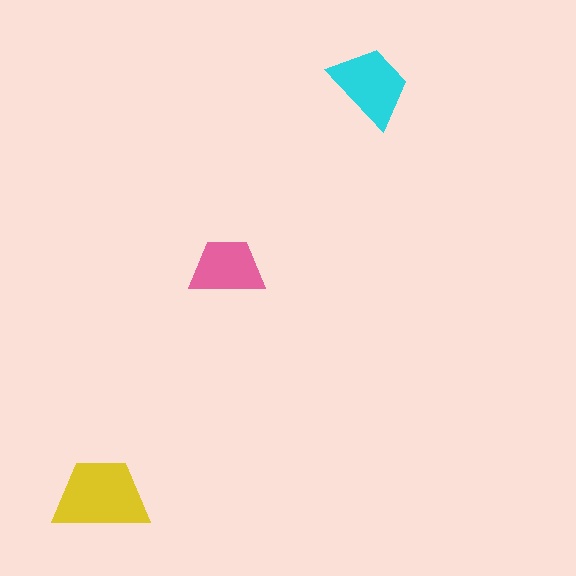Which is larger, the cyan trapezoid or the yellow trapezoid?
The yellow one.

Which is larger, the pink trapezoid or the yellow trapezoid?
The yellow one.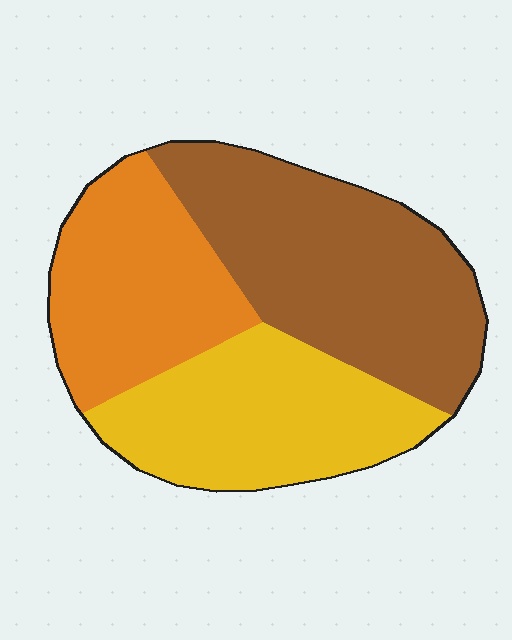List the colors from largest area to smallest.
From largest to smallest: brown, yellow, orange.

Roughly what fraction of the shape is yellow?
Yellow covers 31% of the shape.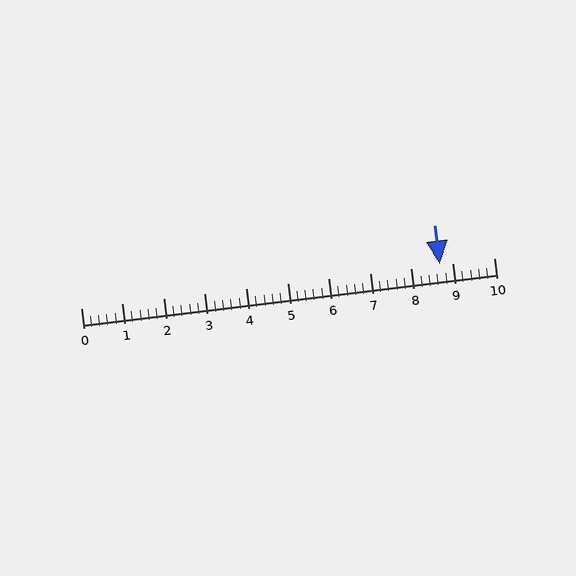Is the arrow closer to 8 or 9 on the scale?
The arrow is closer to 9.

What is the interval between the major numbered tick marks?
The major tick marks are spaced 1 units apart.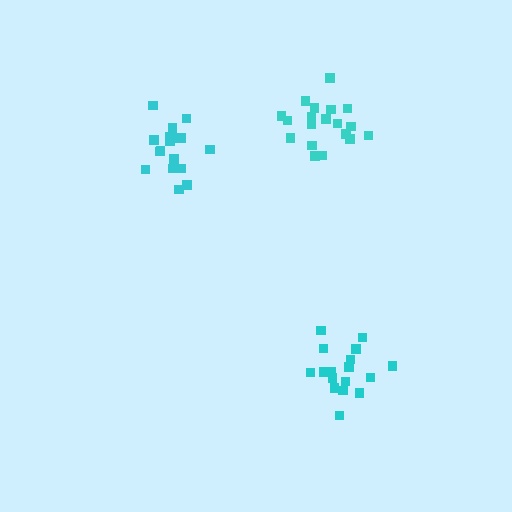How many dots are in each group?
Group 1: 19 dots, Group 2: 17 dots, Group 3: 17 dots (53 total).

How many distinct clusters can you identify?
There are 3 distinct clusters.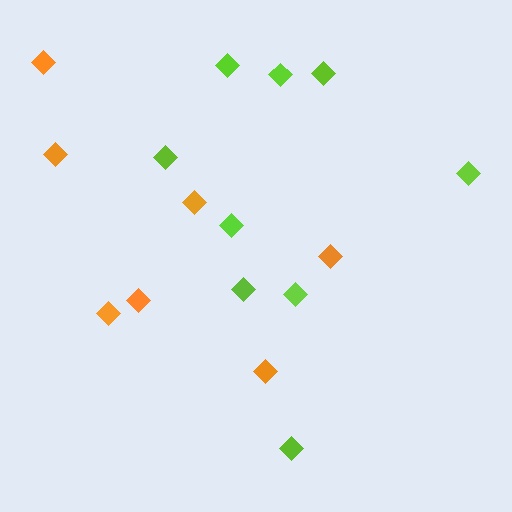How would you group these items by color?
There are 2 groups: one group of orange diamonds (7) and one group of lime diamonds (9).